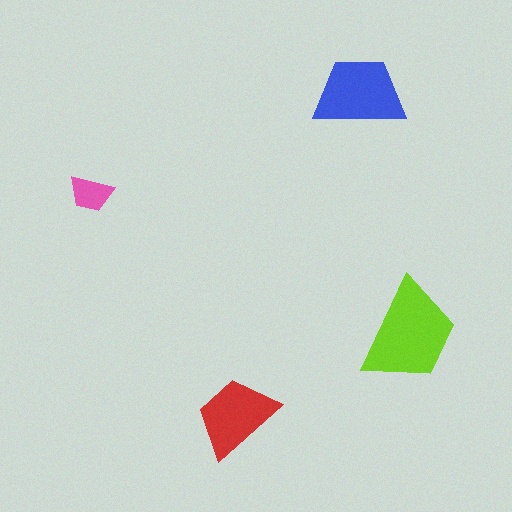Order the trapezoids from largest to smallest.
the lime one, the blue one, the red one, the pink one.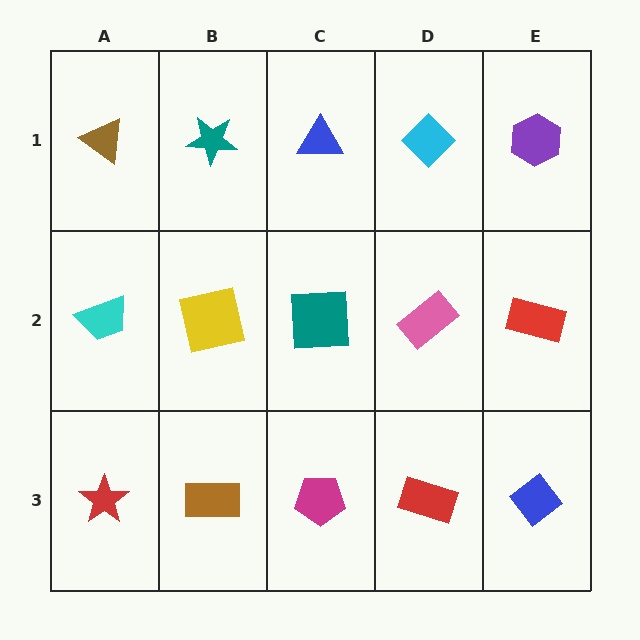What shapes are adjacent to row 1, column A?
A cyan trapezoid (row 2, column A), a teal star (row 1, column B).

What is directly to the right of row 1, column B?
A blue triangle.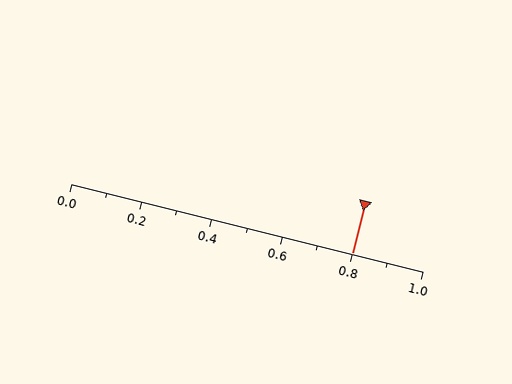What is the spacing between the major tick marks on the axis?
The major ticks are spaced 0.2 apart.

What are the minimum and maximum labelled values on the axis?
The axis runs from 0.0 to 1.0.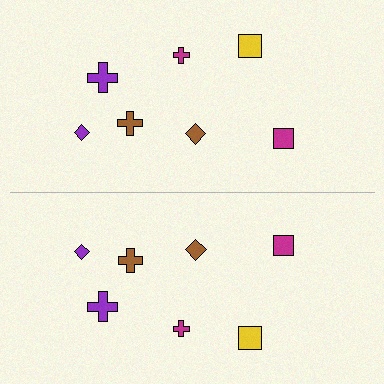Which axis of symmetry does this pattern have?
The pattern has a horizontal axis of symmetry running through the center of the image.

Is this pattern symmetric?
Yes, this pattern has bilateral (reflection) symmetry.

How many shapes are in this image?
There are 14 shapes in this image.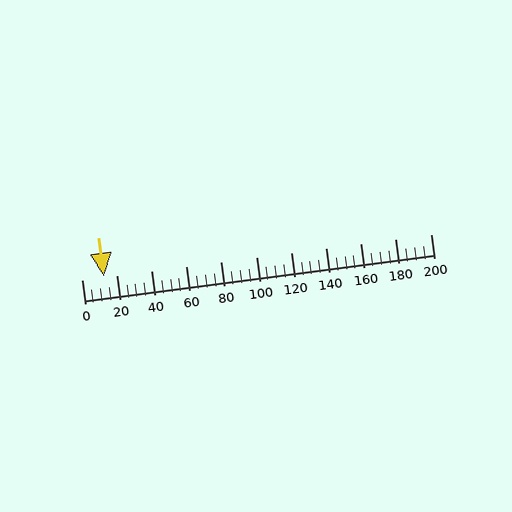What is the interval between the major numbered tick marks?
The major tick marks are spaced 20 units apart.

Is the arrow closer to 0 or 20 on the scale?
The arrow is closer to 20.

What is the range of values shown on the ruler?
The ruler shows values from 0 to 200.